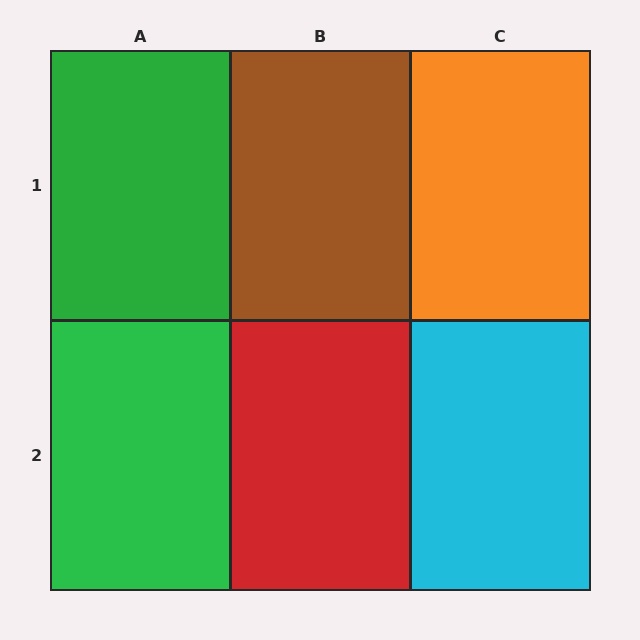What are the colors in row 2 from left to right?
Green, red, cyan.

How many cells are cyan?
1 cell is cyan.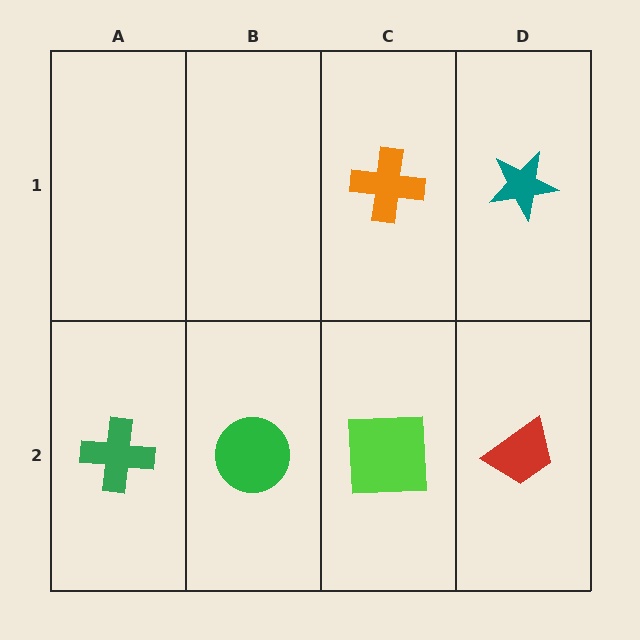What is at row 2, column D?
A red trapezoid.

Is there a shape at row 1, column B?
No, that cell is empty.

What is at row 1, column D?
A teal star.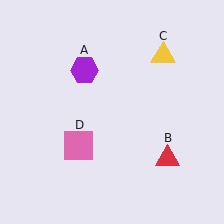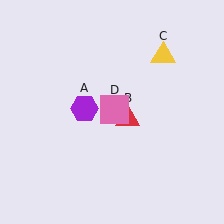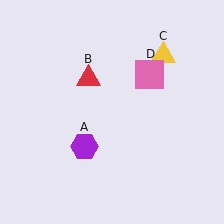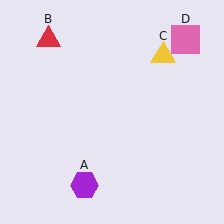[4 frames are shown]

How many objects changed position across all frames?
3 objects changed position: purple hexagon (object A), red triangle (object B), pink square (object D).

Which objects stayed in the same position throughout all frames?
Yellow triangle (object C) remained stationary.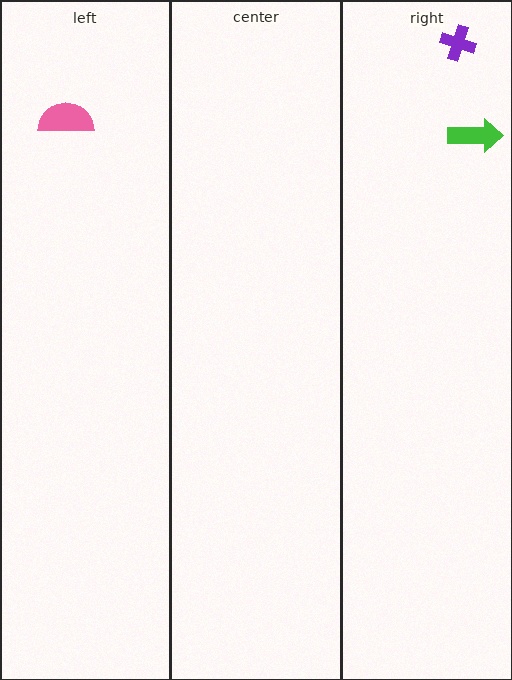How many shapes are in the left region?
1.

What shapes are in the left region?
The pink semicircle.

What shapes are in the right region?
The green arrow, the purple cross.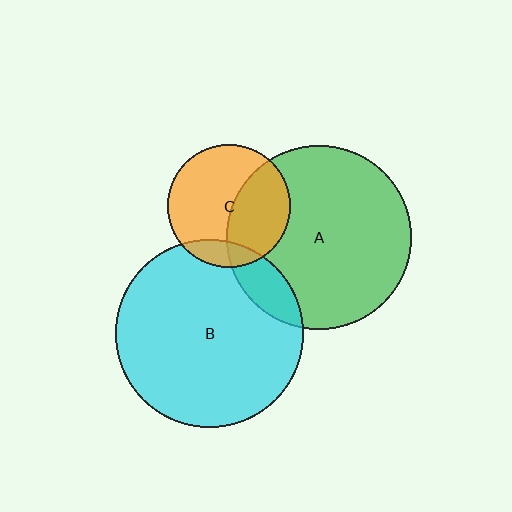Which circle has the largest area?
Circle B (cyan).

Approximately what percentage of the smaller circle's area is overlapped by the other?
Approximately 15%.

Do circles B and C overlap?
Yes.